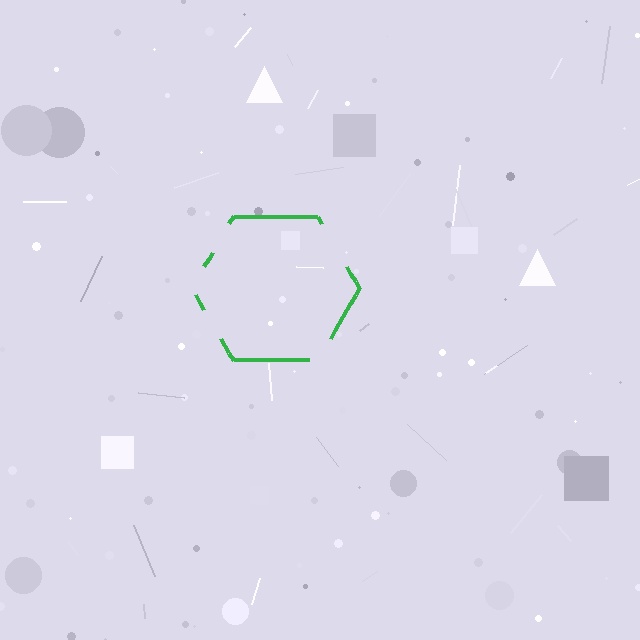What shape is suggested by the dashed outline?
The dashed outline suggests a hexagon.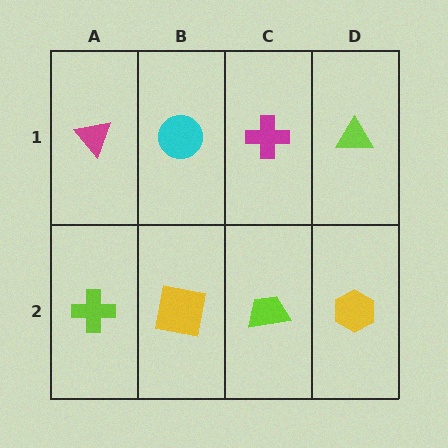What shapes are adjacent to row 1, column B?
A yellow square (row 2, column B), a magenta triangle (row 1, column A), a magenta cross (row 1, column C).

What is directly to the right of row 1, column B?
A magenta cross.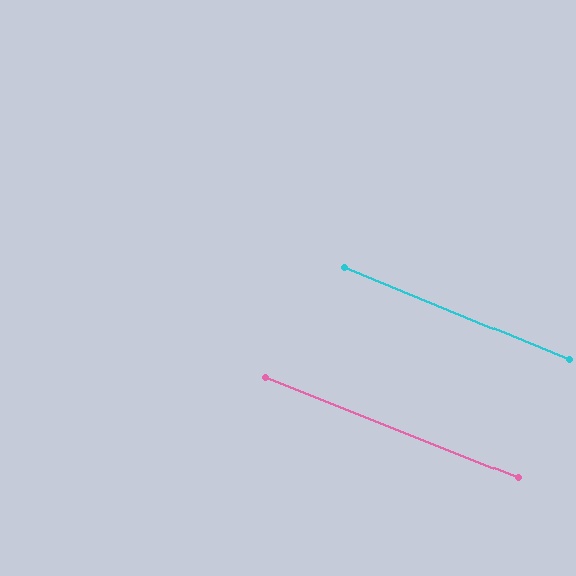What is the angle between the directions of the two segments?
Approximately 1 degree.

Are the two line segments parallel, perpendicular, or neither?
Parallel — their directions differ by only 0.6°.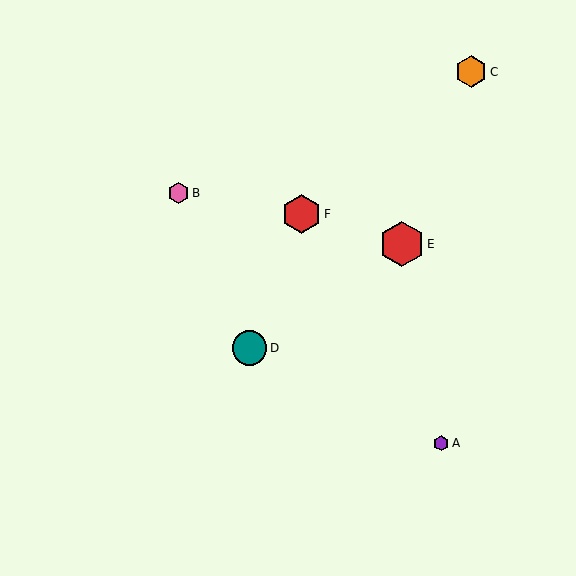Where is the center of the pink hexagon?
The center of the pink hexagon is at (179, 193).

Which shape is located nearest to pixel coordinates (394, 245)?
The red hexagon (labeled E) at (402, 244) is nearest to that location.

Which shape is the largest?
The red hexagon (labeled E) is the largest.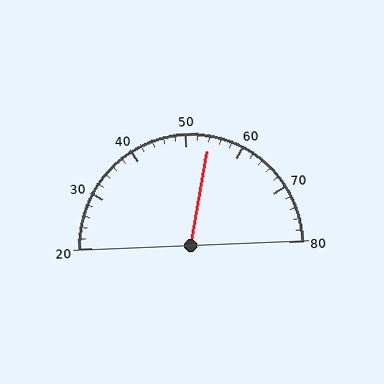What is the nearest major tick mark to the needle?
The nearest major tick mark is 50.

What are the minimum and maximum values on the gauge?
The gauge ranges from 20 to 80.